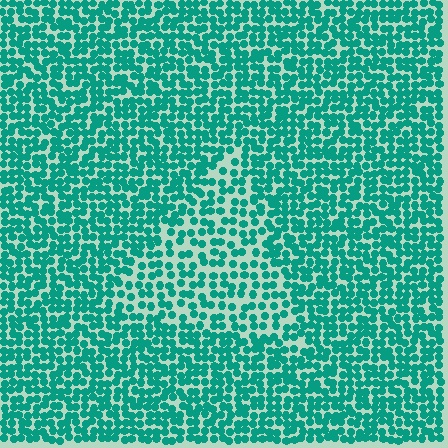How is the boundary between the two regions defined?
The boundary is defined by a change in element density (approximately 1.7x ratio). All elements are the same color, size, and shape.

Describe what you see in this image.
The image contains small teal elements arranged at two different densities. A triangle-shaped region is visible where the elements are less densely packed than the surrounding area.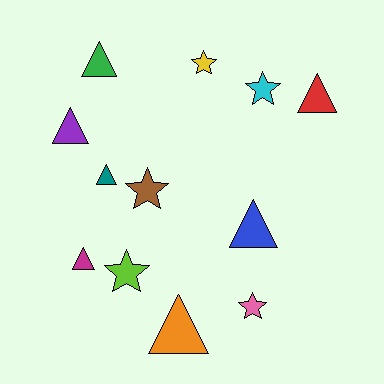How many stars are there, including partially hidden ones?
There are 5 stars.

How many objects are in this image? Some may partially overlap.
There are 12 objects.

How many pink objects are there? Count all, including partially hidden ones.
There is 1 pink object.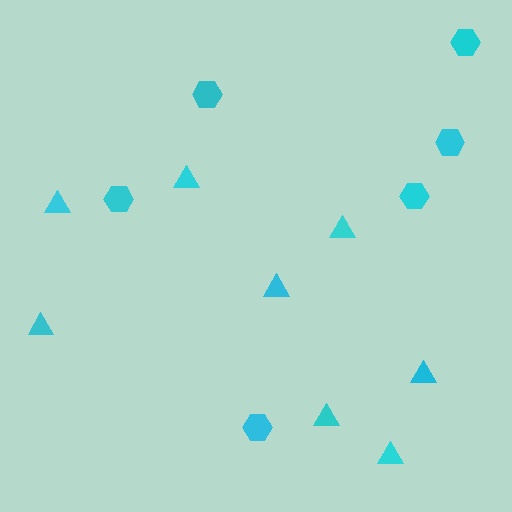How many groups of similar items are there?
There are 2 groups: one group of hexagons (6) and one group of triangles (8).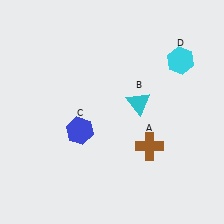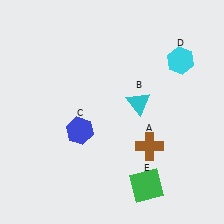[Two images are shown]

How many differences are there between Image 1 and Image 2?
There is 1 difference between the two images.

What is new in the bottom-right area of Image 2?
A green square (E) was added in the bottom-right area of Image 2.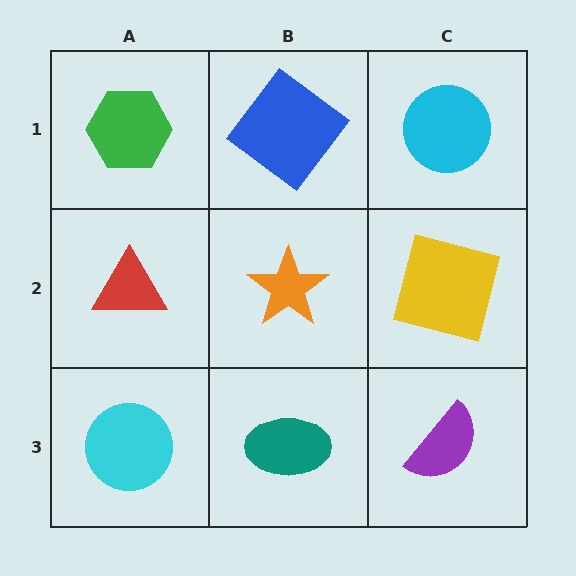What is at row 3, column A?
A cyan circle.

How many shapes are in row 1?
3 shapes.